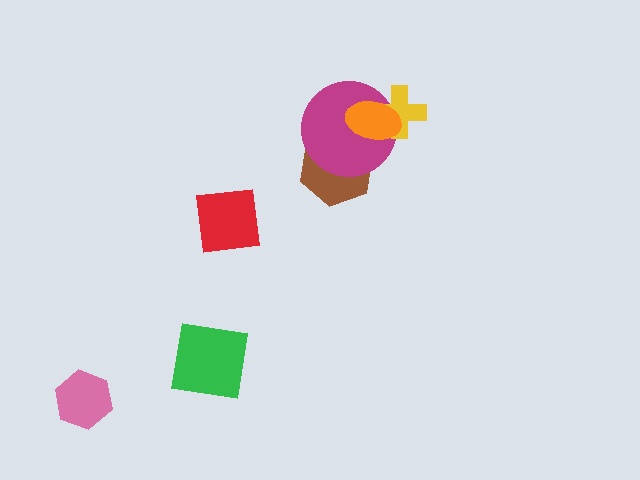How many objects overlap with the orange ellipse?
3 objects overlap with the orange ellipse.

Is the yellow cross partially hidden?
Yes, it is partially covered by another shape.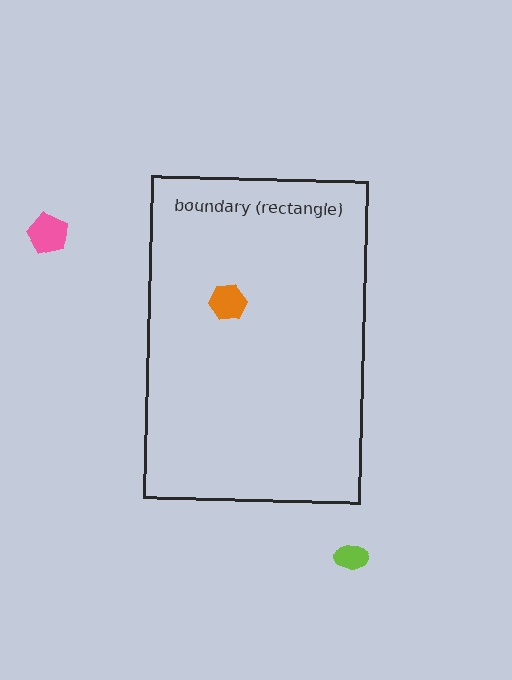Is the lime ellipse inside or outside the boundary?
Outside.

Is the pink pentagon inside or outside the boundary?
Outside.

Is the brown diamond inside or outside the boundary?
Inside.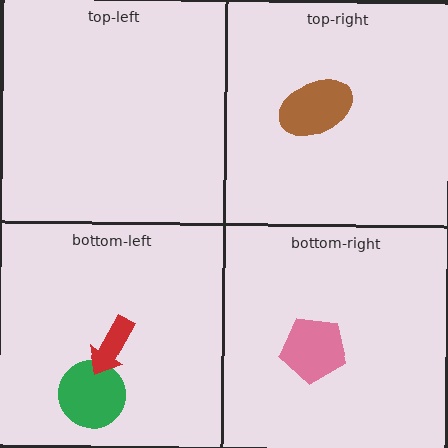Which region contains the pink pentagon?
The bottom-right region.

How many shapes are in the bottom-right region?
1.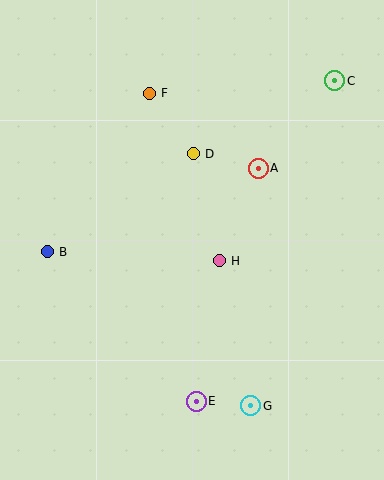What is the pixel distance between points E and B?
The distance between E and B is 211 pixels.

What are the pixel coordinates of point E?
Point E is at (196, 401).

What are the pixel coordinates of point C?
Point C is at (335, 81).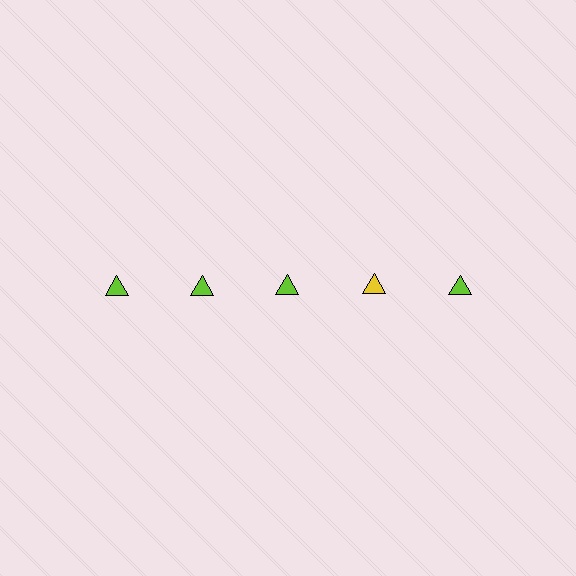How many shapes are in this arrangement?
There are 5 shapes arranged in a grid pattern.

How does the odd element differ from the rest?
It has a different color: yellow instead of lime.